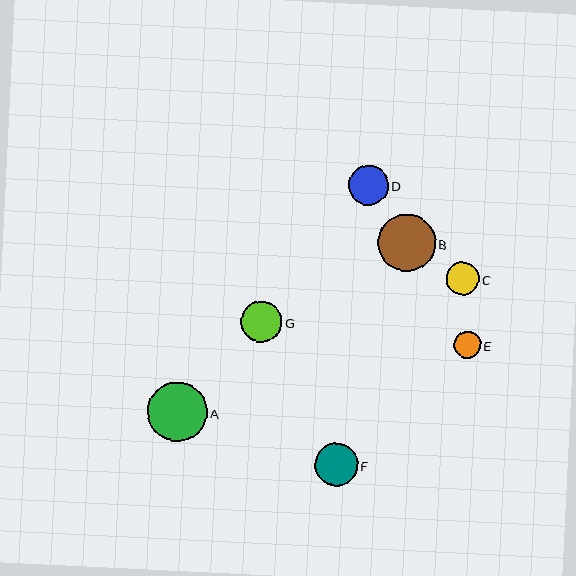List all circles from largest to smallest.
From largest to smallest: A, B, F, G, D, C, E.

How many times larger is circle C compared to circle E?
Circle C is approximately 1.2 times the size of circle E.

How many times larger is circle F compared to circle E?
Circle F is approximately 1.6 times the size of circle E.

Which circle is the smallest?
Circle E is the smallest with a size of approximately 27 pixels.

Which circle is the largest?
Circle A is the largest with a size of approximately 60 pixels.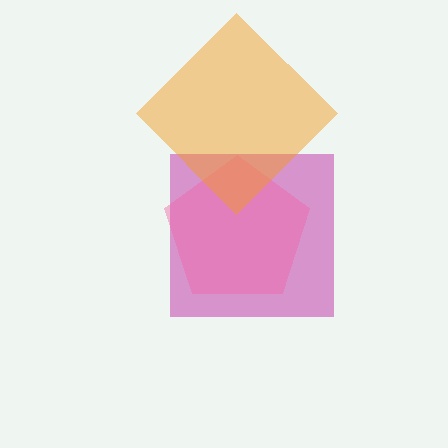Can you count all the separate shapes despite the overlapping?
Yes, there are 3 separate shapes.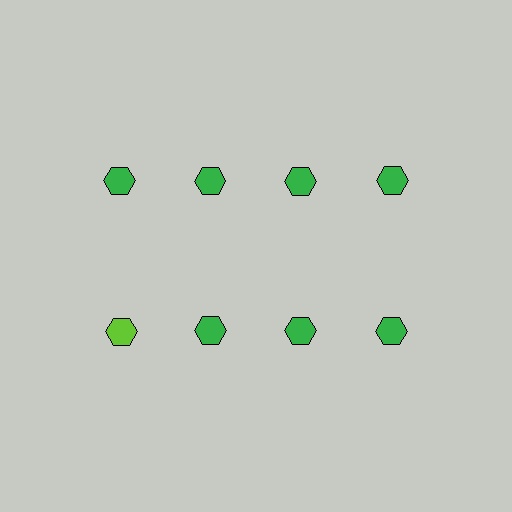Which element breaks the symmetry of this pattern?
The lime hexagon in the second row, leftmost column breaks the symmetry. All other shapes are green hexagons.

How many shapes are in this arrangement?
There are 8 shapes arranged in a grid pattern.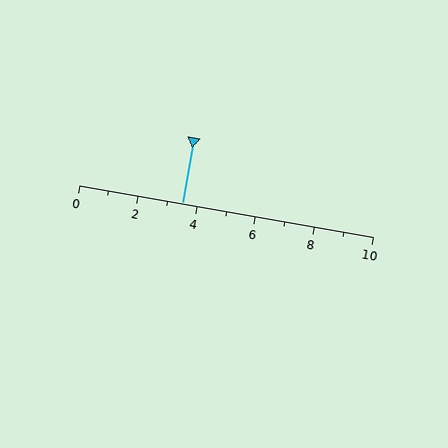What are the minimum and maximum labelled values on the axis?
The axis runs from 0 to 10.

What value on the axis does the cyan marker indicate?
The marker indicates approximately 3.5.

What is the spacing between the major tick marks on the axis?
The major ticks are spaced 2 apart.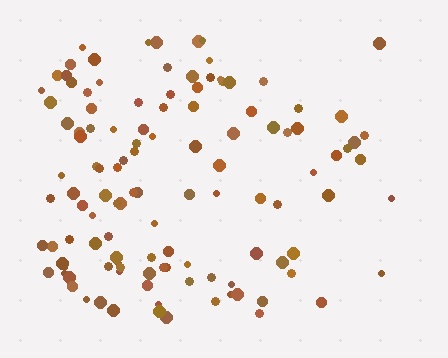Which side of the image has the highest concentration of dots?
The left.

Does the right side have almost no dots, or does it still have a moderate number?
Still a moderate number, just noticeably fewer than the left.